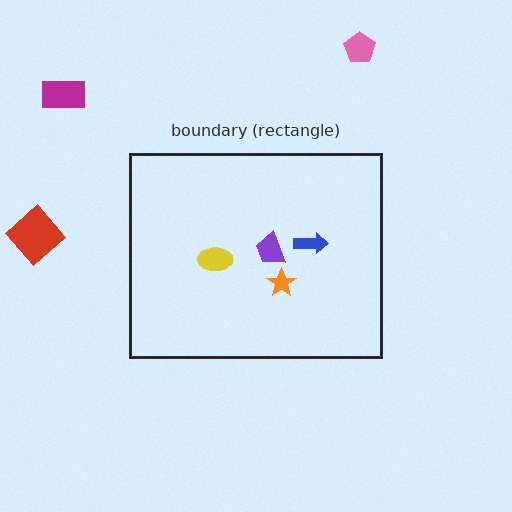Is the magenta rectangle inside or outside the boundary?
Outside.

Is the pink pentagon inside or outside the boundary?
Outside.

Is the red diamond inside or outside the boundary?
Outside.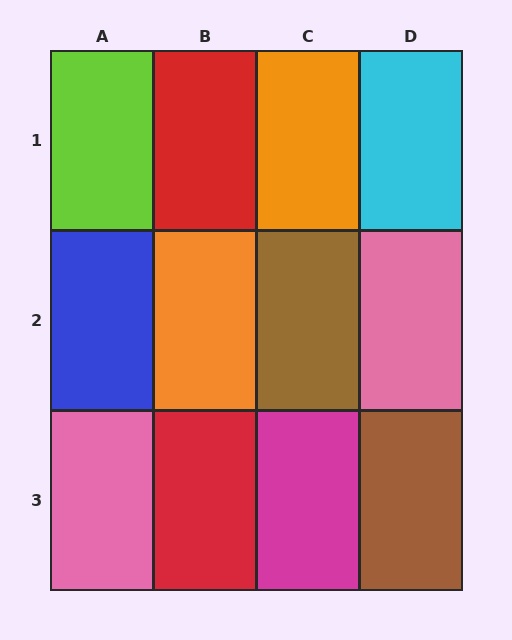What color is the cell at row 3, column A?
Pink.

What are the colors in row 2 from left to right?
Blue, orange, brown, pink.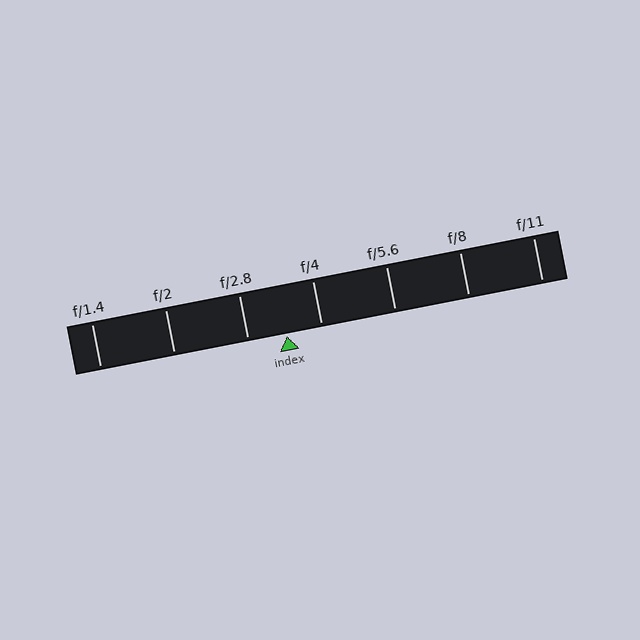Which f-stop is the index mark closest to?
The index mark is closest to f/4.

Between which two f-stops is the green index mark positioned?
The index mark is between f/2.8 and f/4.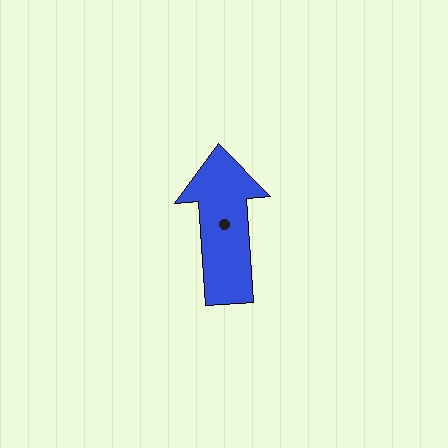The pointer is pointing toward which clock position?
Roughly 12 o'clock.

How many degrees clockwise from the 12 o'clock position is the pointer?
Approximately 356 degrees.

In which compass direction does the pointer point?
North.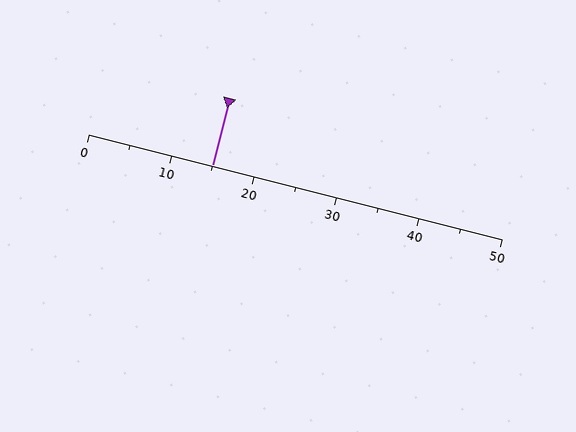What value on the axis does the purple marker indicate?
The marker indicates approximately 15.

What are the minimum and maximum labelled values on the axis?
The axis runs from 0 to 50.